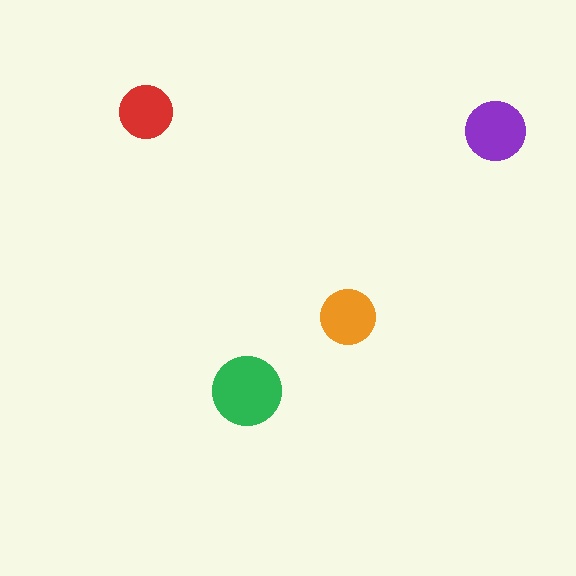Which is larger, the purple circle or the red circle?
The purple one.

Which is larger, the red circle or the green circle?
The green one.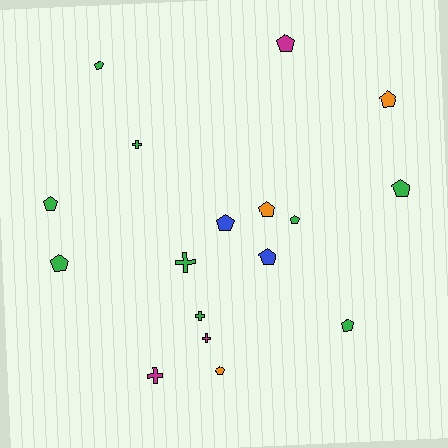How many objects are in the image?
There are 17 objects.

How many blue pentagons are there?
There are 2 blue pentagons.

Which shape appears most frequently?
Pentagon, with 12 objects.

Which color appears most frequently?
Green, with 9 objects.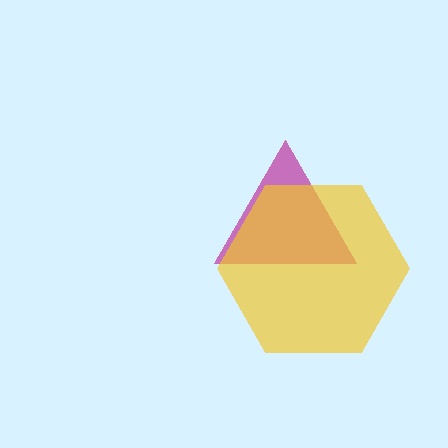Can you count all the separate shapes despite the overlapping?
Yes, there are 2 separate shapes.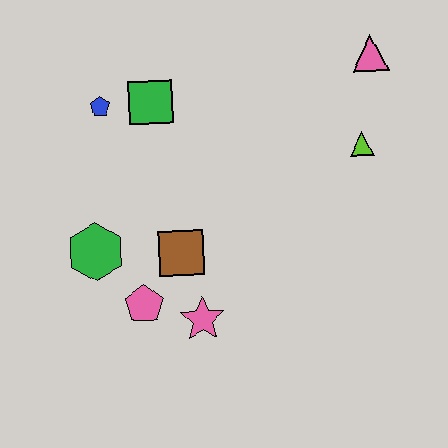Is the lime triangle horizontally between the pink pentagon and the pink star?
No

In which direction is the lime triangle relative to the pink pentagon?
The lime triangle is to the right of the pink pentagon.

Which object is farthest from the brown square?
The pink triangle is farthest from the brown square.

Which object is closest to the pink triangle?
The lime triangle is closest to the pink triangle.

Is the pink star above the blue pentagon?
No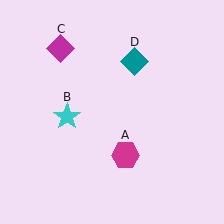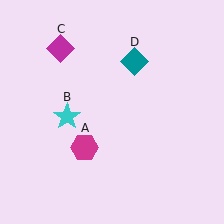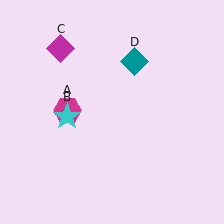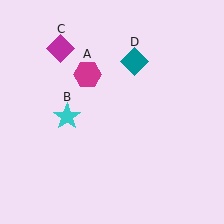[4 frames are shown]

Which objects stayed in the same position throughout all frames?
Cyan star (object B) and magenta diamond (object C) and teal diamond (object D) remained stationary.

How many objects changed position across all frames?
1 object changed position: magenta hexagon (object A).